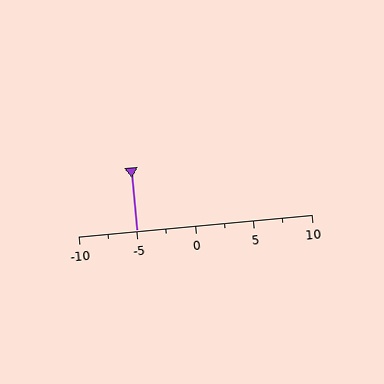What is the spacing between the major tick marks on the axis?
The major ticks are spaced 5 apart.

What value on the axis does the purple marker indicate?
The marker indicates approximately -5.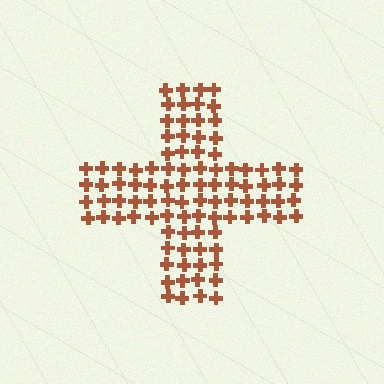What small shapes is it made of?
It is made of small crosses.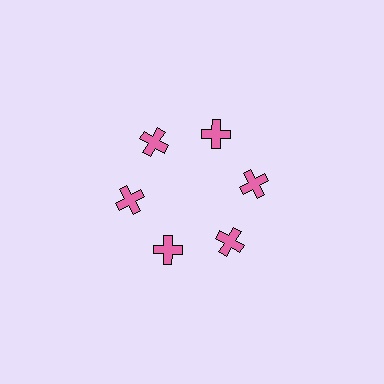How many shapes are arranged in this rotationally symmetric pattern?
There are 6 shapes, arranged in 6 groups of 1.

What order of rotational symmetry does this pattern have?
This pattern has 6-fold rotational symmetry.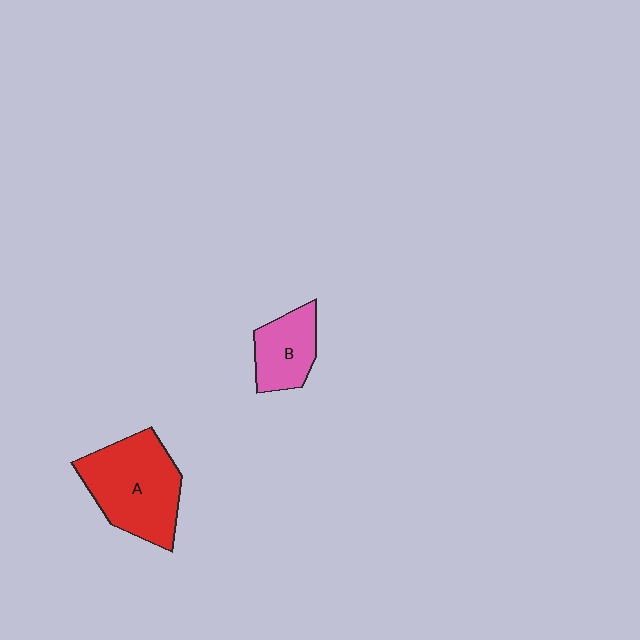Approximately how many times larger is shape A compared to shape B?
Approximately 1.9 times.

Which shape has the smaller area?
Shape B (pink).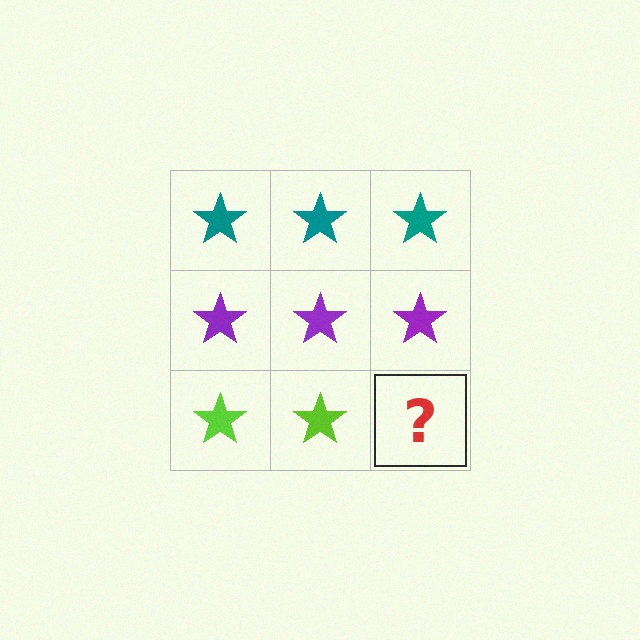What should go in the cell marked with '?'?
The missing cell should contain a lime star.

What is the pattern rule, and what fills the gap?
The rule is that each row has a consistent color. The gap should be filled with a lime star.